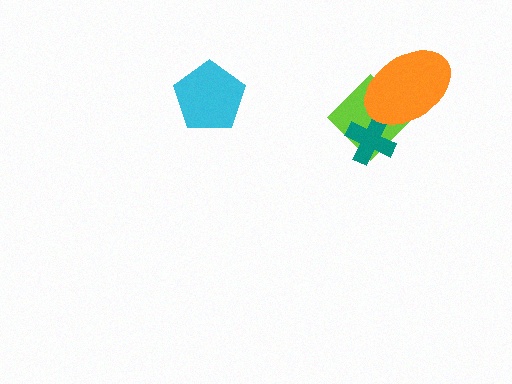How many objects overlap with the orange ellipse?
2 objects overlap with the orange ellipse.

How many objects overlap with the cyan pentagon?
0 objects overlap with the cyan pentagon.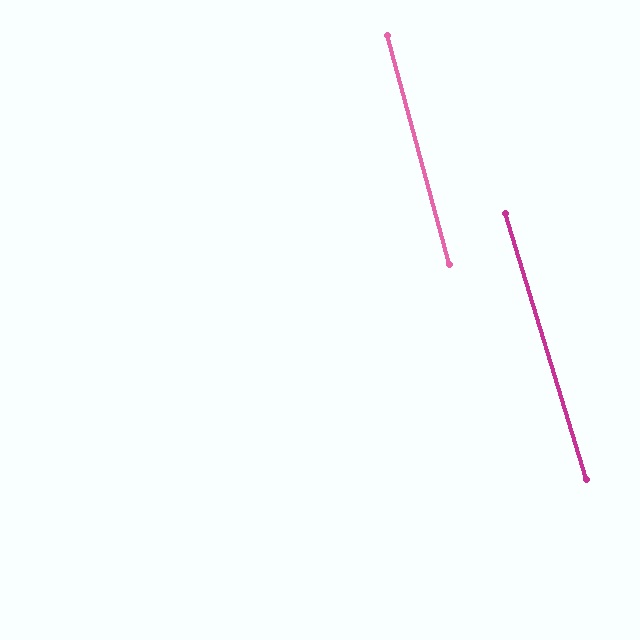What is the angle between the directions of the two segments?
Approximately 2 degrees.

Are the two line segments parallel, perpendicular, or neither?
Parallel — their directions differ by only 1.7°.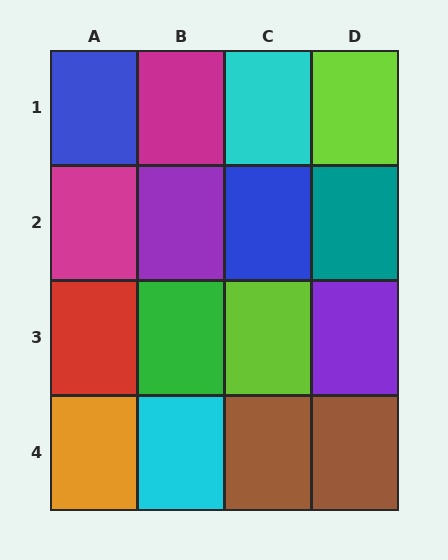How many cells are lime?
2 cells are lime.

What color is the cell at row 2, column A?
Magenta.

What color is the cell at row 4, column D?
Brown.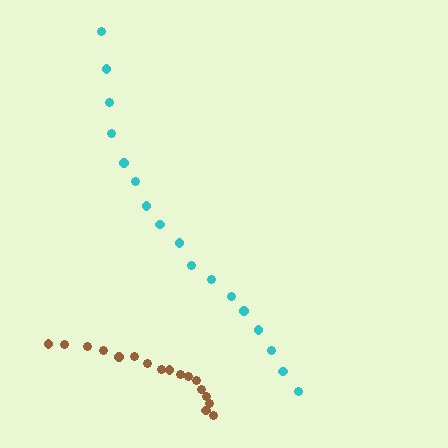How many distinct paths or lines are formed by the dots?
There are 2 distinct paths.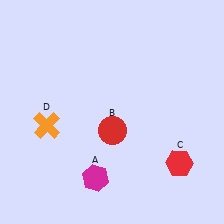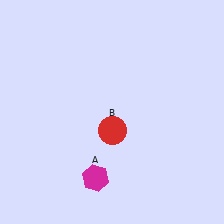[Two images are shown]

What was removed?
The red hexagon (C), the orange cross (D) were removed in Image 2.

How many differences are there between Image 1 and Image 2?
There are 2 differences between the two images.